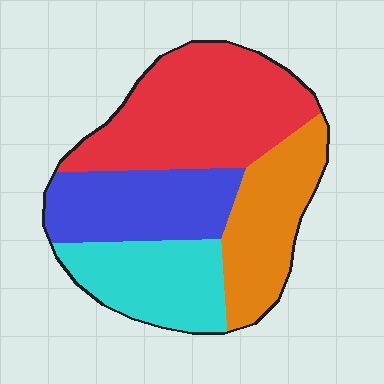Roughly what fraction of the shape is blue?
Blue takes up about one fifth (1/5) of the shape.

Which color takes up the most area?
Red, at roughly 35%.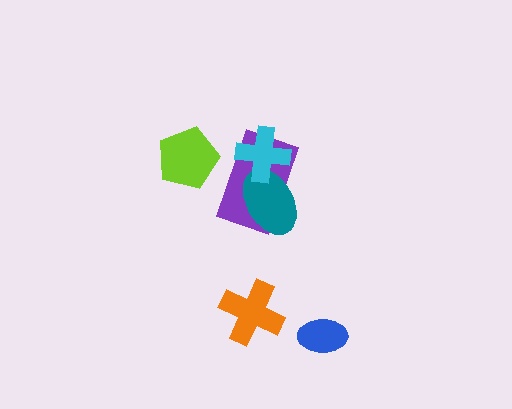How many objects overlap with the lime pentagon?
0 objects overlap with the lime pentagon.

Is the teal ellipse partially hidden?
Yes, it is partially covered by another shape.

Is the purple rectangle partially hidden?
Yes, it is partially covered by another shape.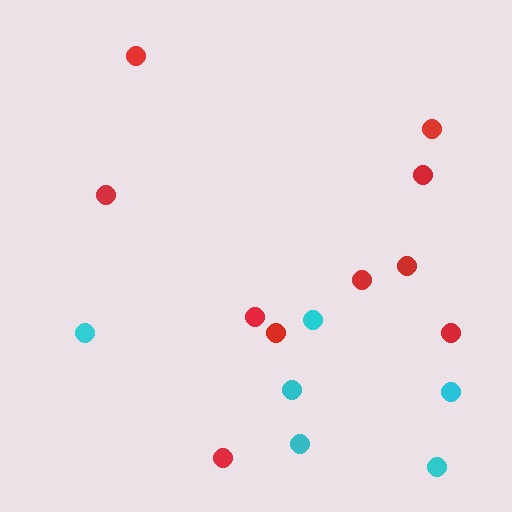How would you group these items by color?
There are 2 groups: one group of red circles (10) and one group of cyan circles (6).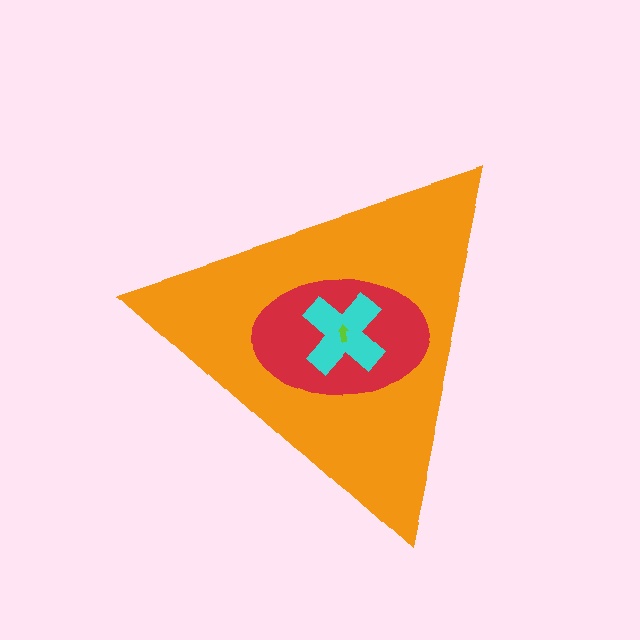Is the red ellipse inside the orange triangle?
Yes.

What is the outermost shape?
The orange triangle.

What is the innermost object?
The lime arrow.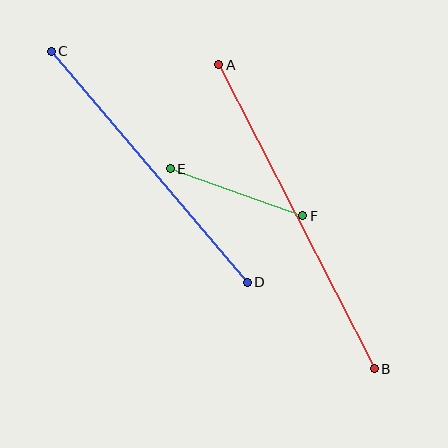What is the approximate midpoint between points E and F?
The midpoint is at approximately (237, 192) pixels.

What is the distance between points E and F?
The distance is approximately 141 pixels.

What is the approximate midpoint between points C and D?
The midpoint is at approximately (149, 167) pixels.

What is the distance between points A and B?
The distance is approximately 341 pixels.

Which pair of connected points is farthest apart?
Points A and B are farthest apart.